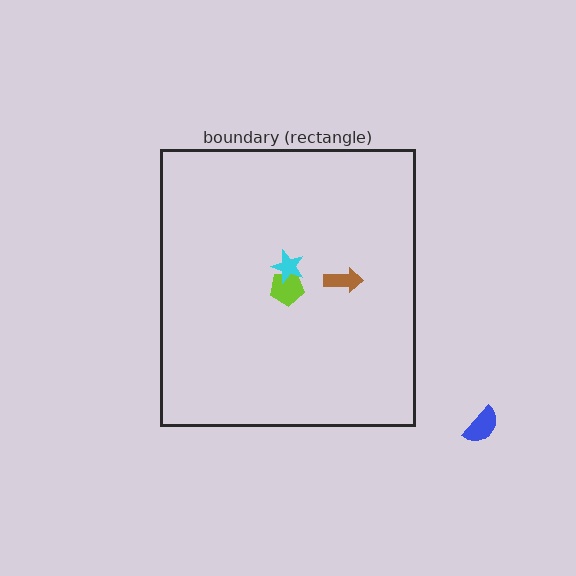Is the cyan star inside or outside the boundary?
Inside.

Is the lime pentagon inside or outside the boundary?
Inside.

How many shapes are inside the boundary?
3 inside, 1 outside.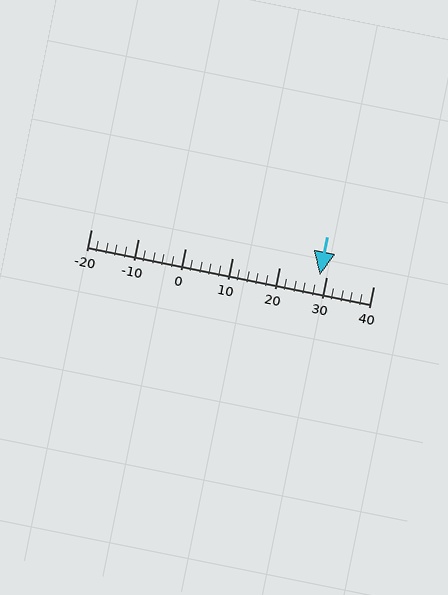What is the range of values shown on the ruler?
The ruler shows values from -20 to 40.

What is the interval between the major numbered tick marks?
The major tick marks are spaced 10 units apart.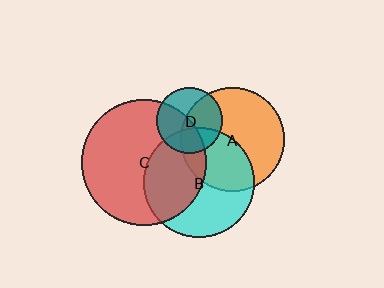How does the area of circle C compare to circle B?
Approximately 1.3 times.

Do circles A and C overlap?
Yes.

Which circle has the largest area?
Circle C (red).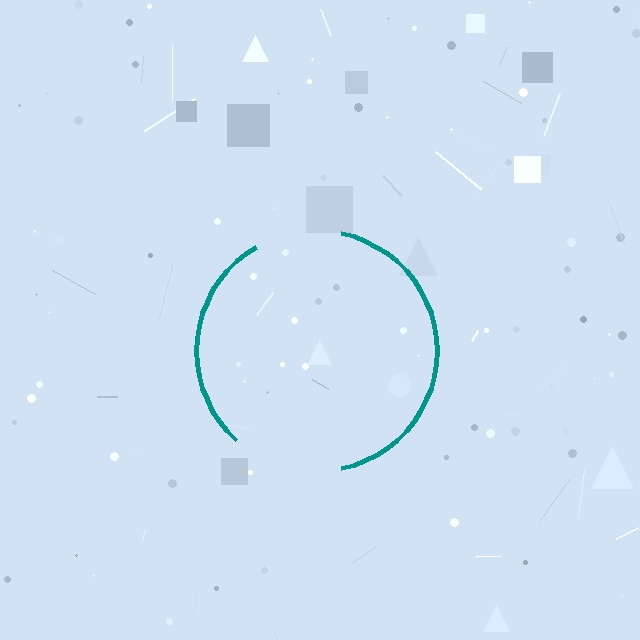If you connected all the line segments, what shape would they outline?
They would outline a circle.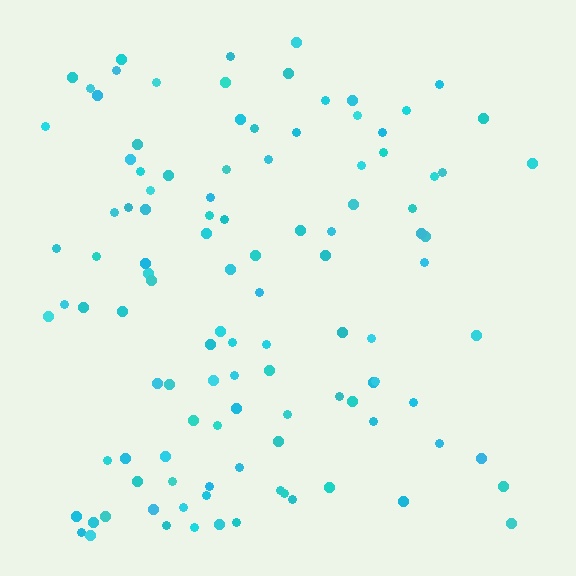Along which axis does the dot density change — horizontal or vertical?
Horizontal.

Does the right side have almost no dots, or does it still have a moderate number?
Still a moderate number, just noticeably fewer than the left.